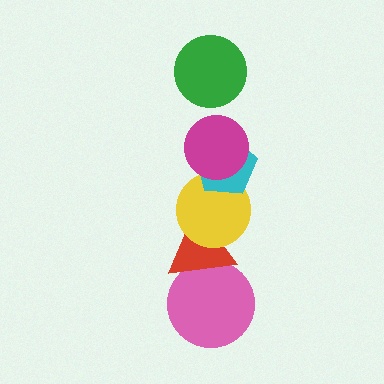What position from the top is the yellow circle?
The yellow circle is 4th from the top.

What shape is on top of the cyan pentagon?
The magenta circle is on top of the cyan pentagon.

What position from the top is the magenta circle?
The magenta circle is 2nd from the top.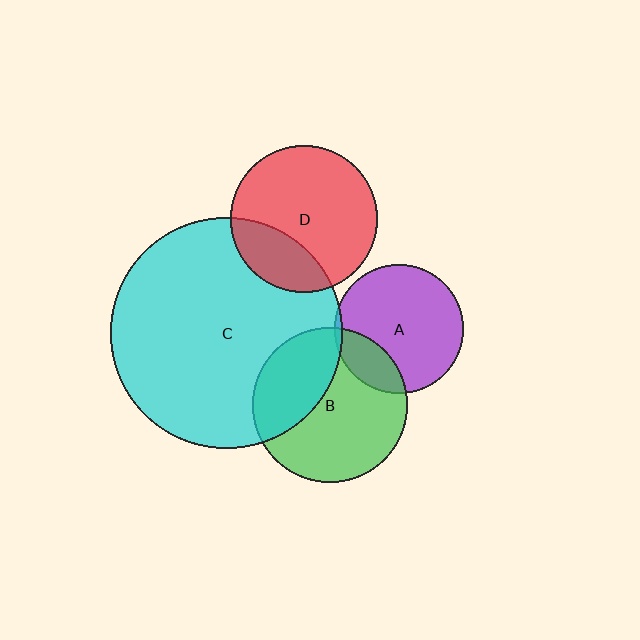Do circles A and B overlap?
Yes.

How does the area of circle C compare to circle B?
Approximately 2.2 times.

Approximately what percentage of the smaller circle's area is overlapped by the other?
Approximately 20%.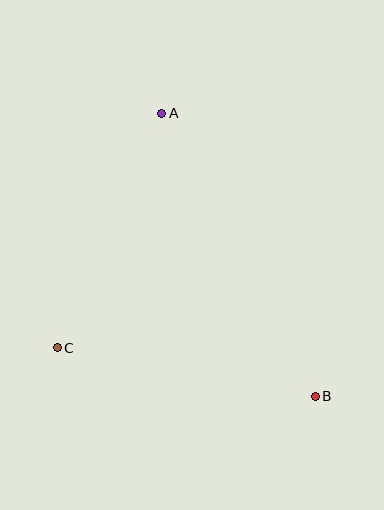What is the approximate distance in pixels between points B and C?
The distance between B and C is approximately 263 pixels.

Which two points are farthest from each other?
Points A and B are farthest from each other.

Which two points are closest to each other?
Points A and C are closest to each other.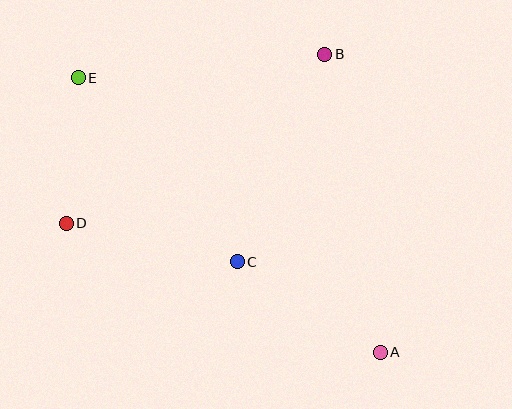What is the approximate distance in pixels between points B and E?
The distance between B and E is approximately 248 pixels.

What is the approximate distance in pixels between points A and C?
The distance between A and C is approximately 169 pixels.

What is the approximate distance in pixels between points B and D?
The distance between B and D is approximately 309 pixels.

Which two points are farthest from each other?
Points A and E are farthest from each other.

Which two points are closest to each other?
Points D and E are closest to each other.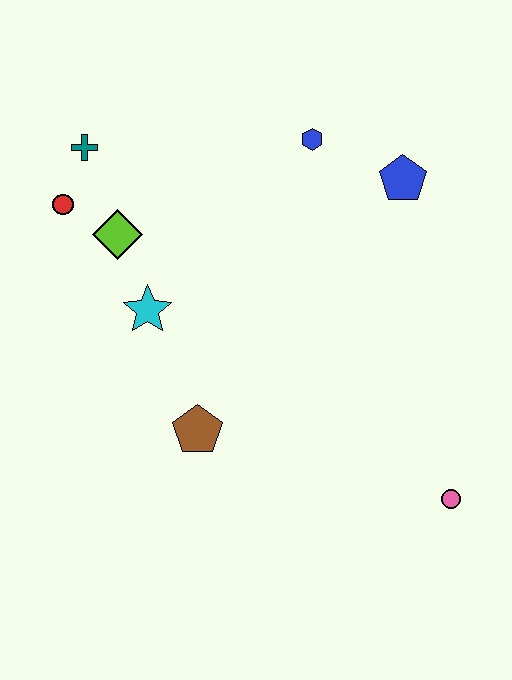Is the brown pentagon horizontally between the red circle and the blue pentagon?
Yes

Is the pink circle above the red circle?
No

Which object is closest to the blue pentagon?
The blue hexagon is closest to the blue pentagon.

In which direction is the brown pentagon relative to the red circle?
The brown pentagon is below the red circle.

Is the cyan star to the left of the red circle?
No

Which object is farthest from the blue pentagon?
The red circle is farthest from the blue pentagon.